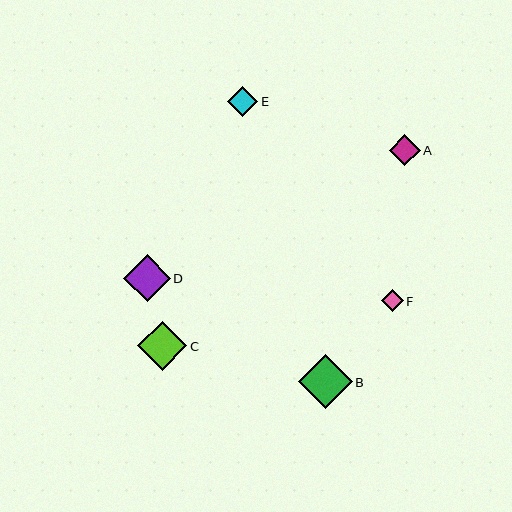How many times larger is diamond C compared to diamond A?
Diamond C is approximately 1.6 times the size of diamond A.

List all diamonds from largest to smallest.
From largest to smallest: B, C, D, A, E, F.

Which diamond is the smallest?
Diamond F is the smallest with a size of approximately 21 pixels.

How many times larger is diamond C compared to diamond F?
Diamond C is approximately 2.3 times the size of diamond F.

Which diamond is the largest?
Diamond B is the largest with a size of approximately 54 pixels.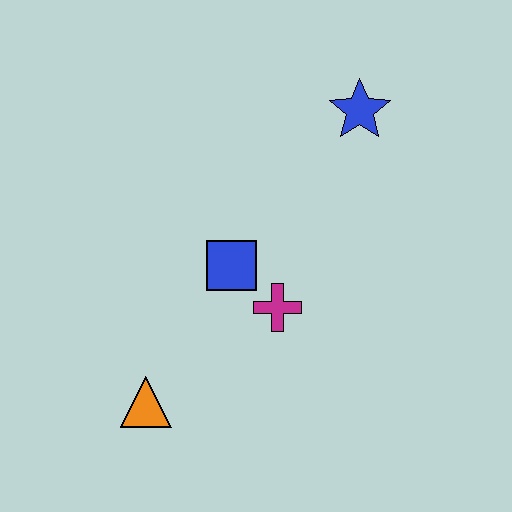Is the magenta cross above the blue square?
No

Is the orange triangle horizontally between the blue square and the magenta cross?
No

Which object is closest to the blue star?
The blue square is closest to the blue star.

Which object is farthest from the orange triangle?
The blue star is farthest from the orange triangle.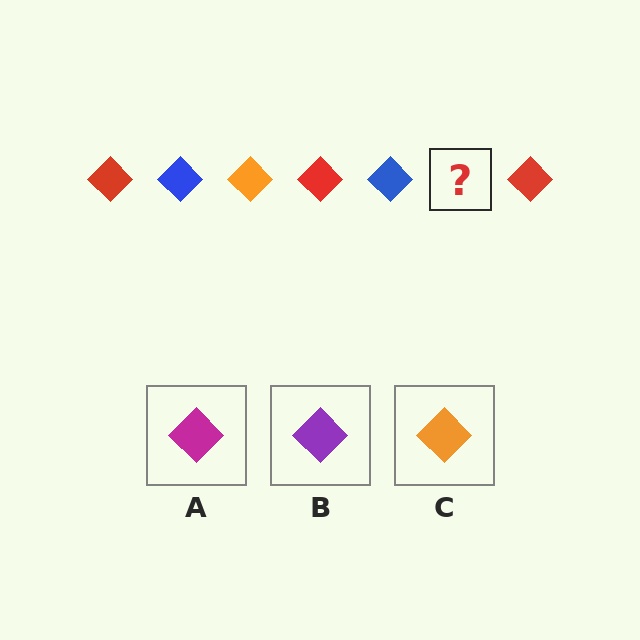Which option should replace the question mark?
Option C.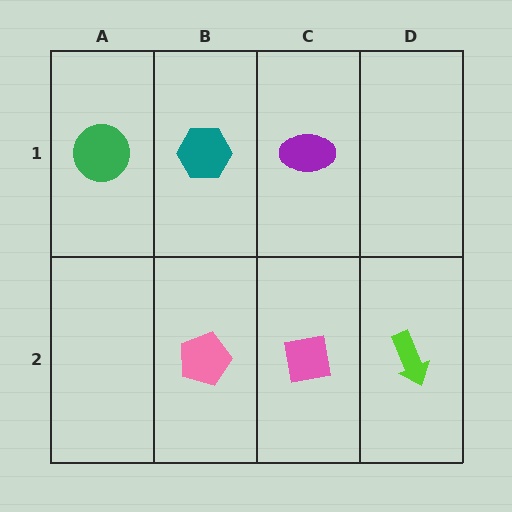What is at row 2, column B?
A pink pentagon.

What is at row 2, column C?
A pink square.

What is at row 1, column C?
A purple ellipse.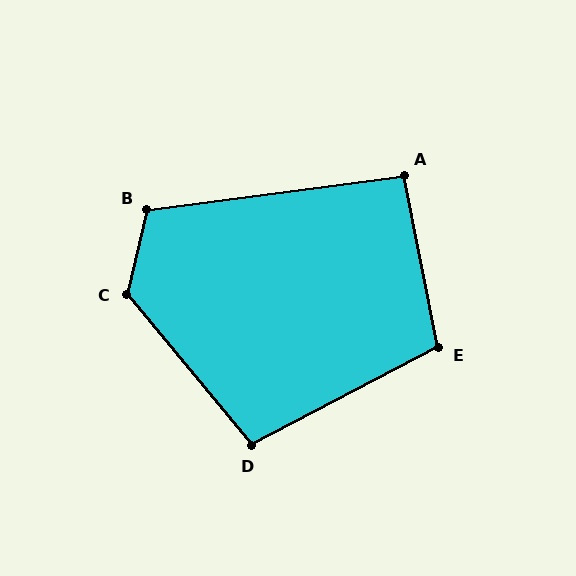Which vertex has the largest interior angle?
C, at approximately 127 degrees.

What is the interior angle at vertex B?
Approximately 111 degrees (obtuse).